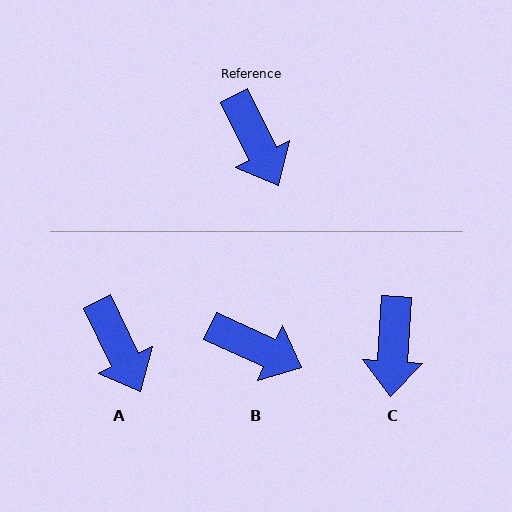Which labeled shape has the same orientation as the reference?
A.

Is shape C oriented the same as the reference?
No, it is off by about 29 degrees.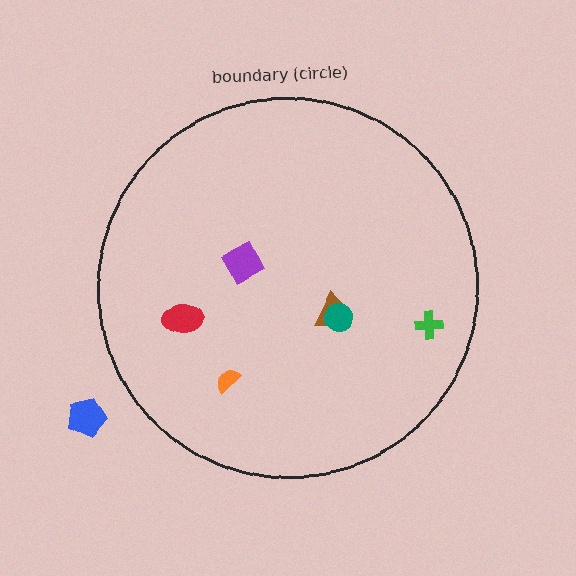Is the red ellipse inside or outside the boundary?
Inside.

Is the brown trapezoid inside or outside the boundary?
Inside.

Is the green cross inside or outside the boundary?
Inside.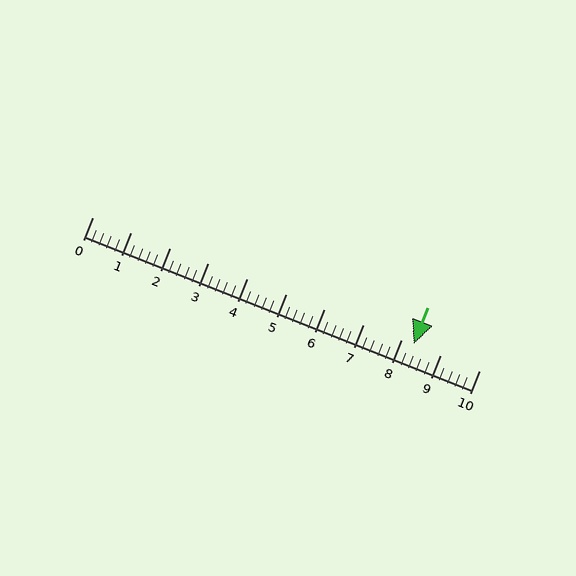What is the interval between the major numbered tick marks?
The major tick marks are spaced 1 units apart.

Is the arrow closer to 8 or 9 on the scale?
The arrow is closer to 8.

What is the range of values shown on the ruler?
The ruler shows values from 0 to 10.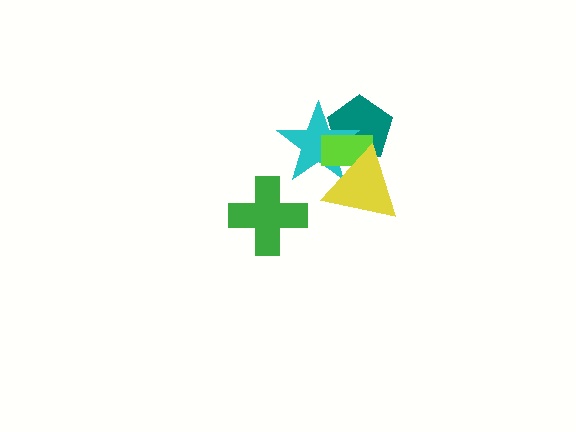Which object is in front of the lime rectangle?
The yellow triangle is in front of the lime rectangle.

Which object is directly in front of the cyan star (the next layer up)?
The lime rectangle is directly in front of the cyan star.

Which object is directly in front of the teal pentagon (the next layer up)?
The cyan star is directly in front of the teal pentagon.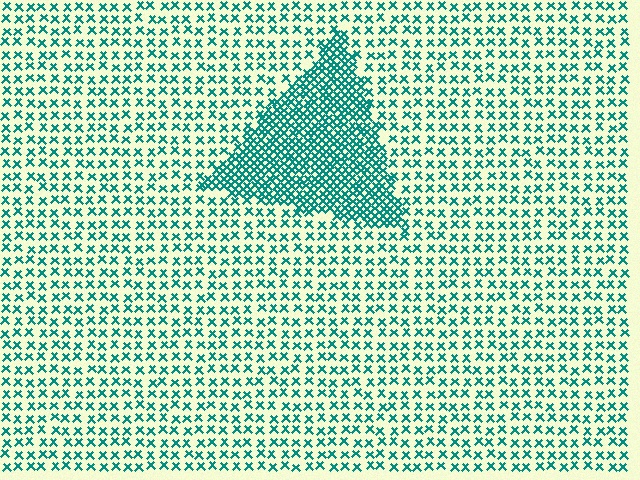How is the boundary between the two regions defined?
The boundary is defined by a change in element density (approximately 2.5x ratio). All elements are the same color, size, and shape.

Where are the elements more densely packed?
The elements are more densely packed inside the triangle boundary.